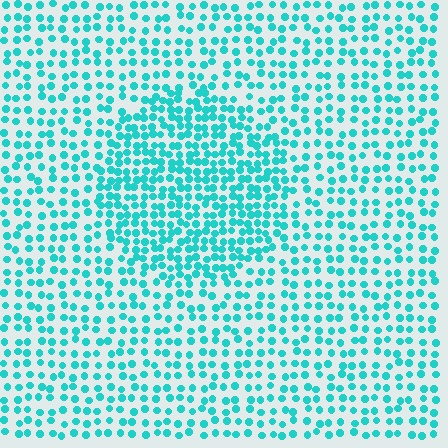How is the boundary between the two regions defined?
The boundary is defined by a change in element density (approximately 1.7x ratio). All elements are the same color, size, and shape.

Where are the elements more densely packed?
The elements are more densely packed inside the circle boundary.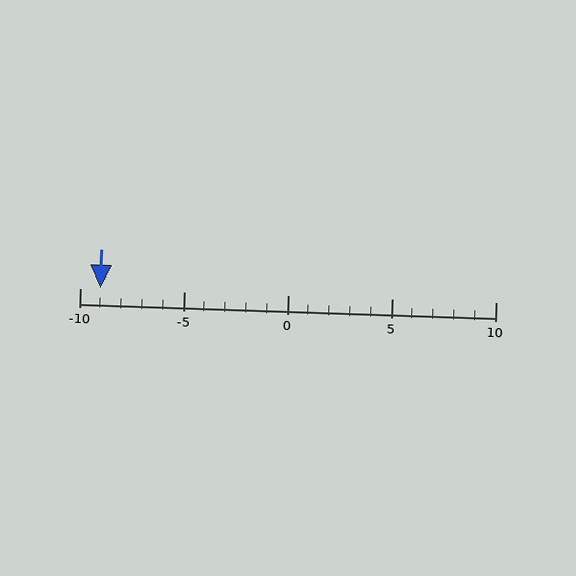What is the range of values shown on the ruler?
The ruler shows values from -10 to 10.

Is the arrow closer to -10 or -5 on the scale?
The arrow is closer to -10.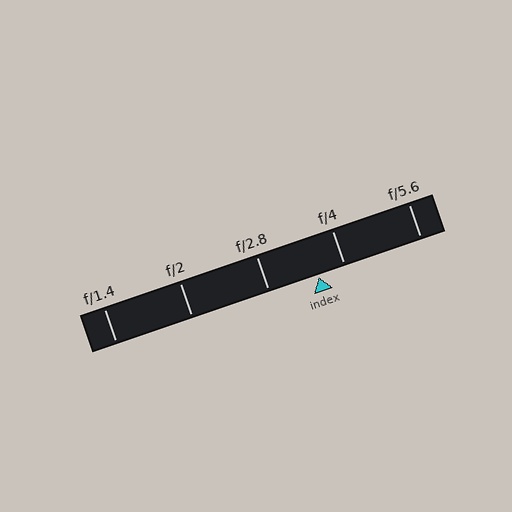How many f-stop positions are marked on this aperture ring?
There are 5 f-stop positions marked.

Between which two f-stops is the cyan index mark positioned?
The index mark is between f/2.8 and f/4.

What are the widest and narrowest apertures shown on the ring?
The widest aperture shown is f/1.4 and the narrowest is f/5.6.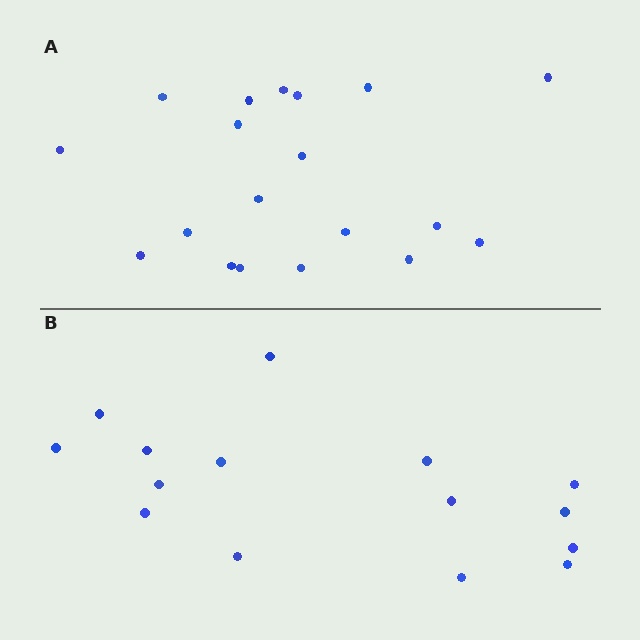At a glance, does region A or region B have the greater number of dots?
Region A (the top region) has more dots.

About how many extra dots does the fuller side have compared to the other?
Region A has about 4 more dots than region B.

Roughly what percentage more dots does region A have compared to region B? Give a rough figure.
About 25% more.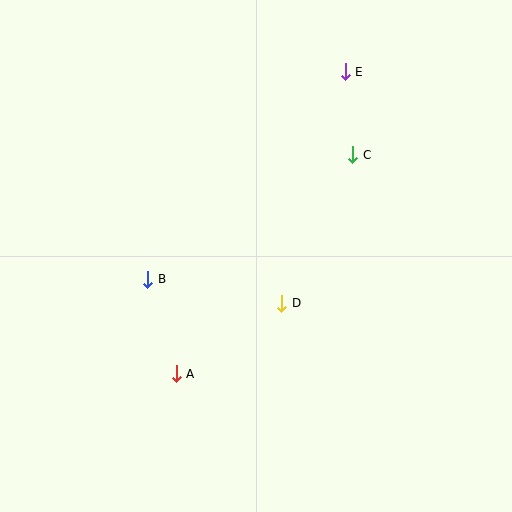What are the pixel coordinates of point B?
Point B is at (148, 279).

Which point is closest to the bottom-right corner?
Point D is closest to the bottom-right corner.